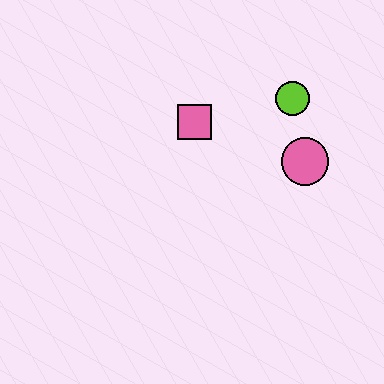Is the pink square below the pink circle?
No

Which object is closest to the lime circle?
The pink circle is closest to the lime circle.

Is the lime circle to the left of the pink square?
No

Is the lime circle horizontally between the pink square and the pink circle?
Yes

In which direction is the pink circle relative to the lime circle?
The pink circle is below the lime circle.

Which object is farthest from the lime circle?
The pink square is farthest from the lime circle.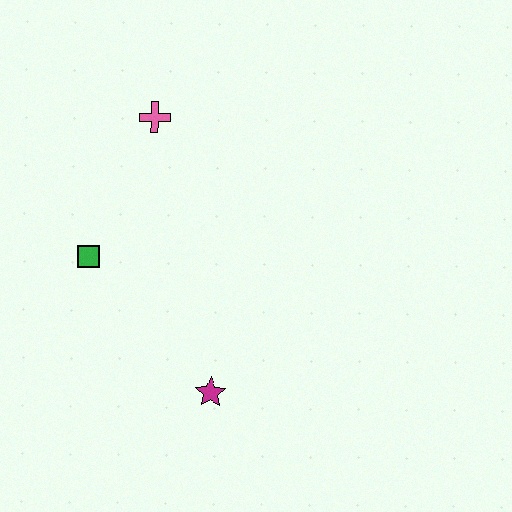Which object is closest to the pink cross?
The green square is closest to the pink cross.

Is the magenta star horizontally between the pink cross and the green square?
No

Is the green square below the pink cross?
Yes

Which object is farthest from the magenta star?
The pink cross is farthest from the magenta star.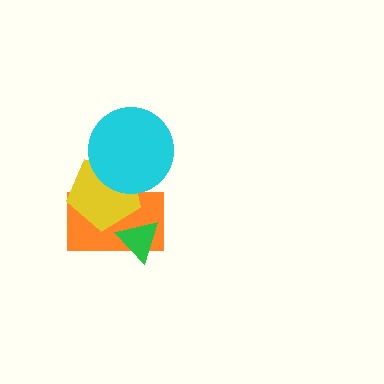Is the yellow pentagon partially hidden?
Yes, it is partially covered by another shape.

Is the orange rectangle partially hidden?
Yes, it is partially covered by another shape.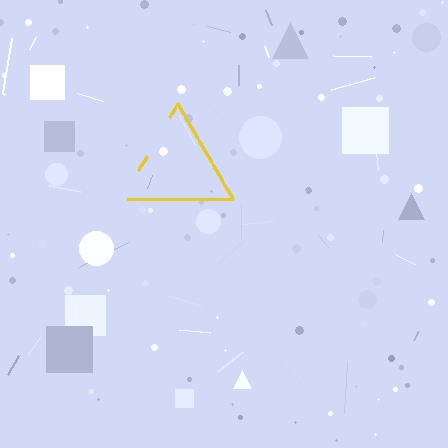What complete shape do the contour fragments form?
The contour fragments form a triangle.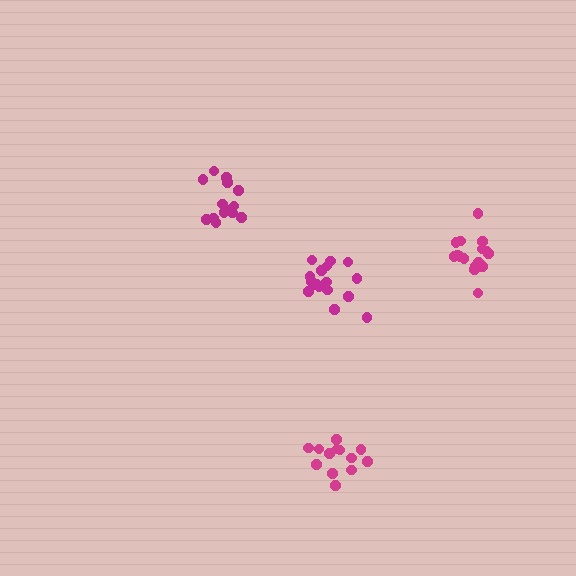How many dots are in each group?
Group 1: 14 dots, Group 2: 17 dots, Group 3: 13 dots, Group 4: 16 dots (60 total).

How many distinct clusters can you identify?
There are 4 distinct clusters.